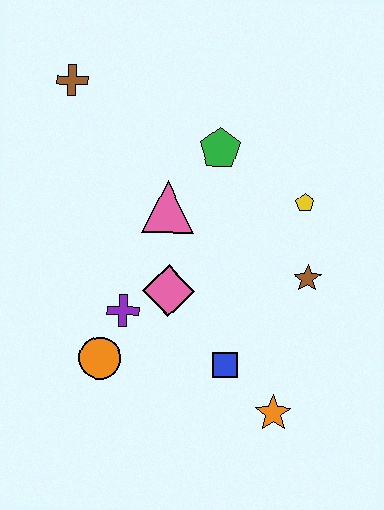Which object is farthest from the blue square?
The brown cross is farthest from the blue square.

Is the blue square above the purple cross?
No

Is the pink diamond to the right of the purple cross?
Yes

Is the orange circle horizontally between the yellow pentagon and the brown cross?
Yes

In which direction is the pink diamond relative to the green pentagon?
The pink diamond is below the green pentagon.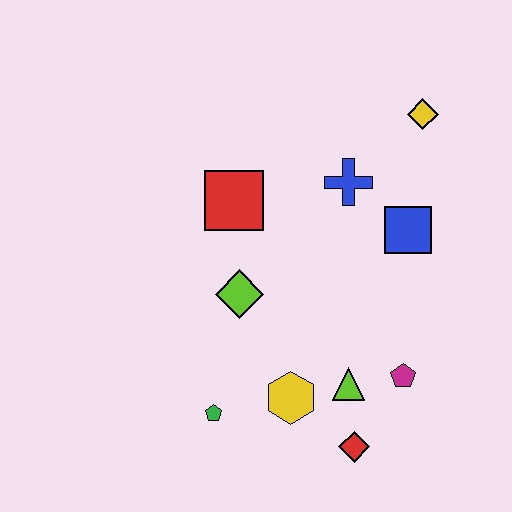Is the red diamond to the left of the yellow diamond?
Yes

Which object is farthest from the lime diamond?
The yellow diamond is farthest from the lime diamond.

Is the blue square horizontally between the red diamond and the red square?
No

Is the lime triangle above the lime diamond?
No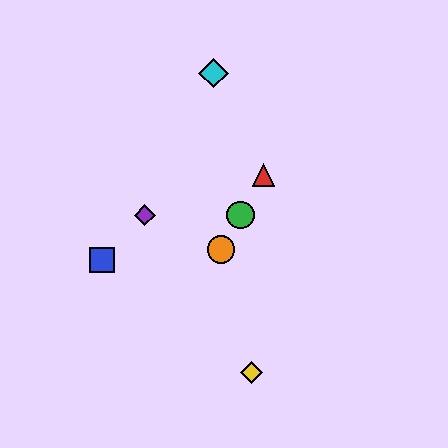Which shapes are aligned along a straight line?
The red triangle, the green circle, the orange circle are aligned along a straight line.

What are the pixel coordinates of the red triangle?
The red triangle is at (263, 175).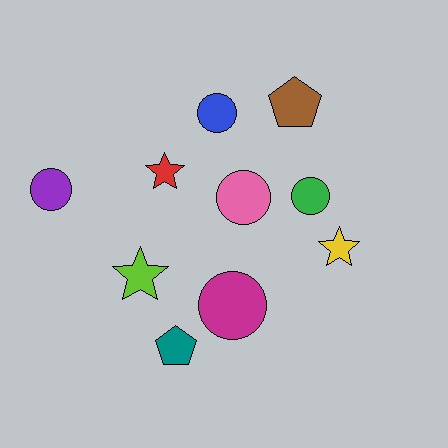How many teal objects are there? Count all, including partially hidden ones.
There is 1 teal object.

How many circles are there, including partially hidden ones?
There are 5 circles.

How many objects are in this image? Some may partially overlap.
There are 10 objects.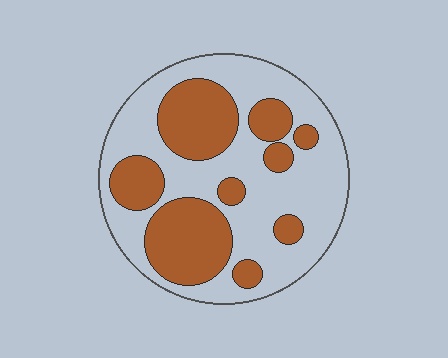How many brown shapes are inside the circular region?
9.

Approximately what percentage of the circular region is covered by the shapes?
Approximately 40%.